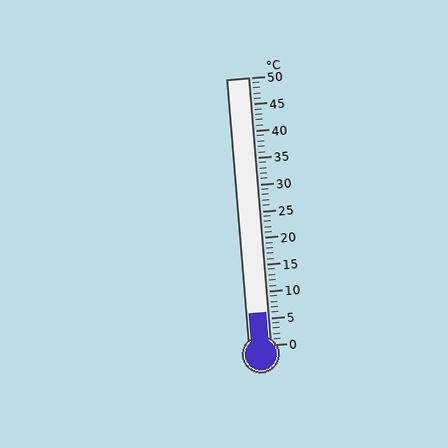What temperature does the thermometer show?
The thermometer shows approximately 6°C.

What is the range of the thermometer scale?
The thermometer scale ranges from 0°C to 50°C.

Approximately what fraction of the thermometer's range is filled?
The thermometer is filled to approximately 10% of its range.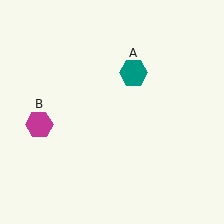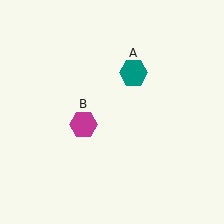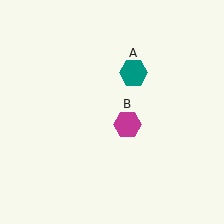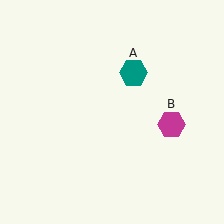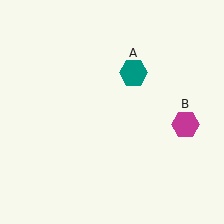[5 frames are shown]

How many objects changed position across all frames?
1 object changed position: magenta hexagon (object B).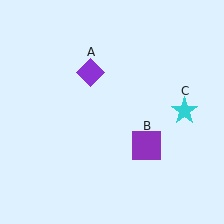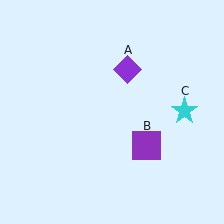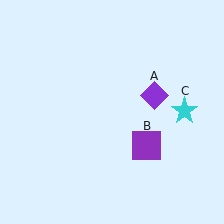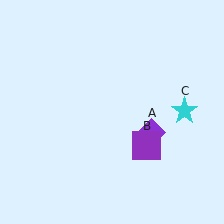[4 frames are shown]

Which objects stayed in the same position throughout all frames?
Purple square (object B) and cyan star (object C) remained stationary.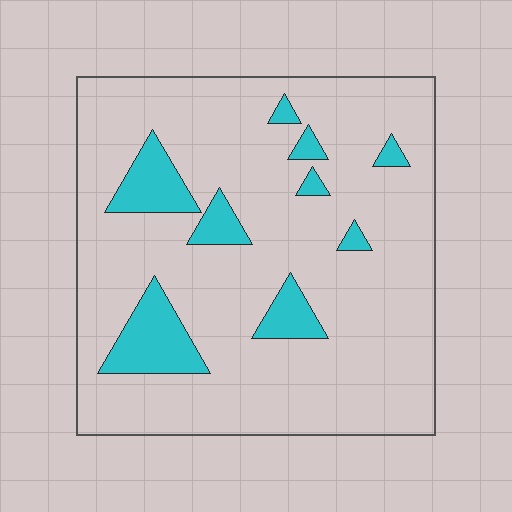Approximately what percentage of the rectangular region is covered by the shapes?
Approximately 15%.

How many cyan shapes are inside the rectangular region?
9.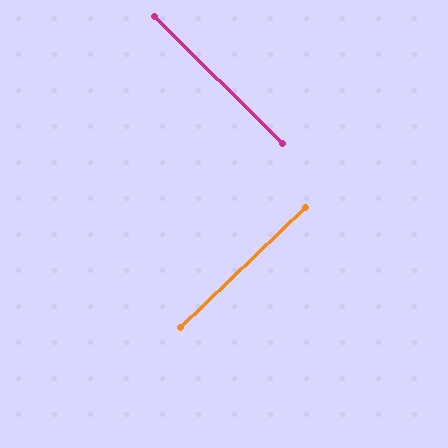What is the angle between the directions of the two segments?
Approximately 89 degrees.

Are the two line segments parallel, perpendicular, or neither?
Perpendicular — they meet at approximately 89°.